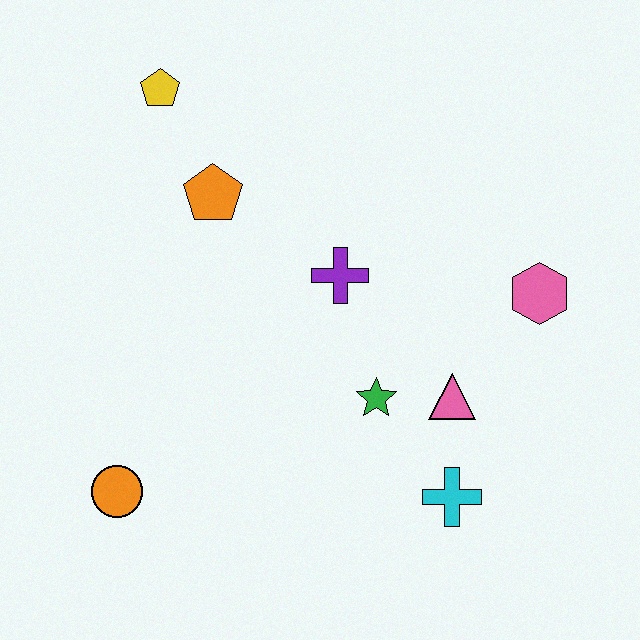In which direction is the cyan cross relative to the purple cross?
The cyan cross is below the purple cross.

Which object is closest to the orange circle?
The green star is closest to the orange circle.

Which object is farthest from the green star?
The yellow pentagon is farthest from the green star.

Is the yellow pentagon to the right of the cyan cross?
No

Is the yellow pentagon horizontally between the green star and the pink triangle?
No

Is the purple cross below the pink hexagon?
No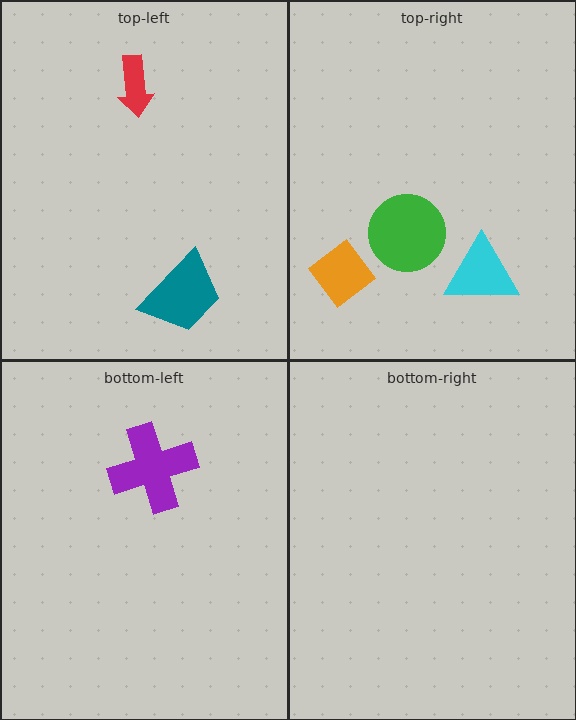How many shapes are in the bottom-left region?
1.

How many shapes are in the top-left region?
2.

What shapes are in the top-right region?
The green circle, the cyan triangle, the orange diamond.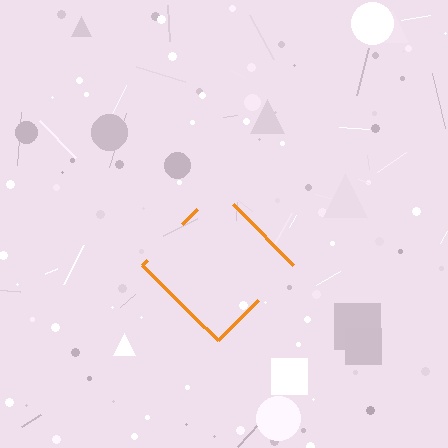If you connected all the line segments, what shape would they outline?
They would outline a diamond.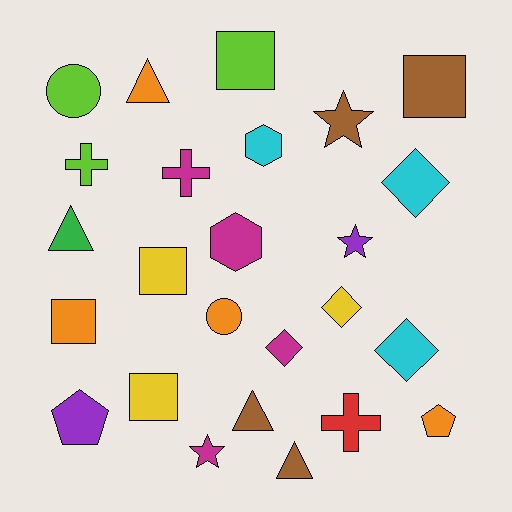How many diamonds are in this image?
There are 4 diamonds.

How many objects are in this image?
There are 25 objects.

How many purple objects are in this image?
There are 2 purple objects.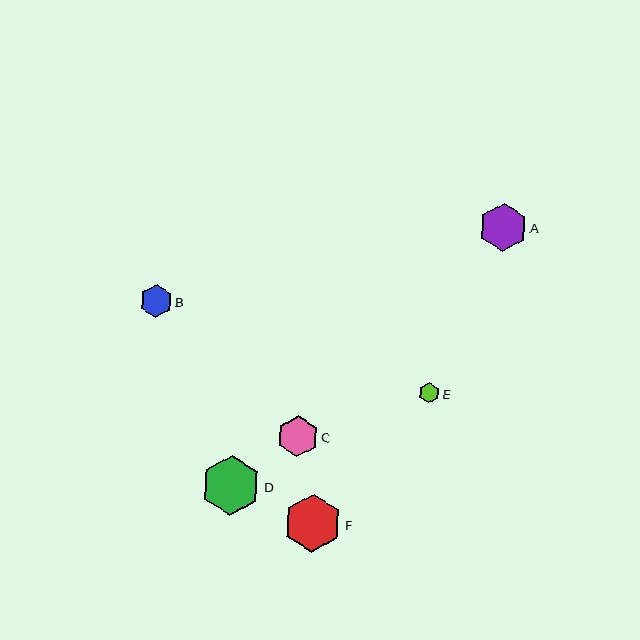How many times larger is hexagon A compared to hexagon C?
Hexagon A is approximately 1.2 times the size of hexagon C.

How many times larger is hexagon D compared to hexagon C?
Hexagon D is approximately 1.4 times the size of hexagon C.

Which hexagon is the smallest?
Hexagon E is the smallest with a size of approximately 20 pixels.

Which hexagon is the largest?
Hexagon D is the largest with a size of approximately 60 pixels.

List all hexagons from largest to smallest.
From largest to smallest: D, F, A, C, B, E.